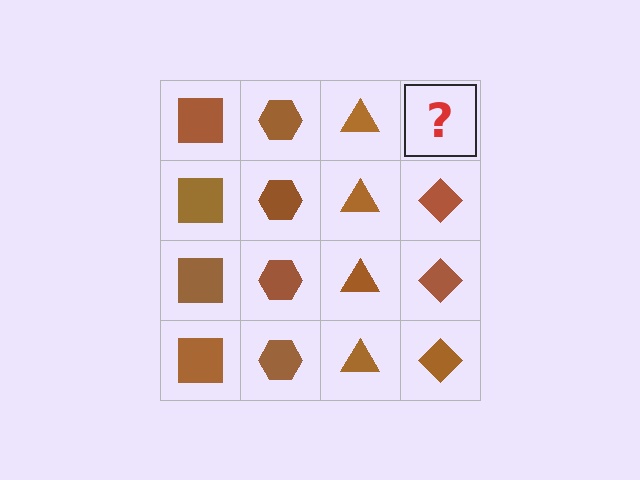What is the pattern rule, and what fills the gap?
The rule is that each column has a consistent shape. The gap should be filled with a brown diamond.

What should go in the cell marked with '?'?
The missing cell should contain a brown diamond.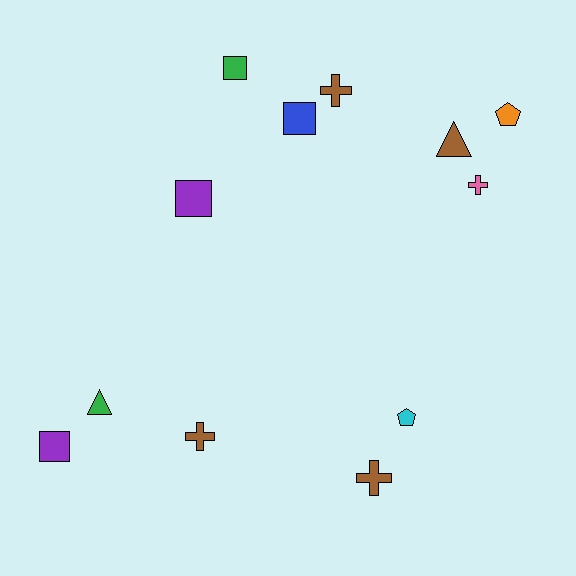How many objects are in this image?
There are 12 objects.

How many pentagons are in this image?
There are 2 pentagons.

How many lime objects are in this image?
There are no lime objects.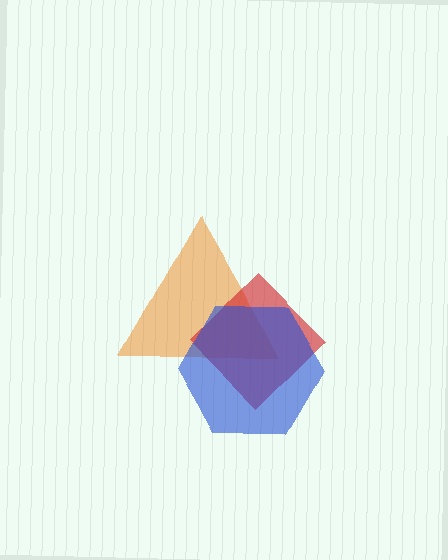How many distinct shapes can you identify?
There are 3 distinct shapes: an orange triangle, a red diamond, a blue hexagon.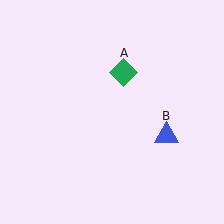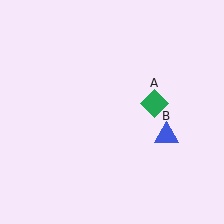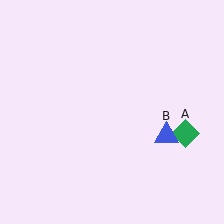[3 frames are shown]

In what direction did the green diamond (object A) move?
The green diamond (object A) moved down and to the right.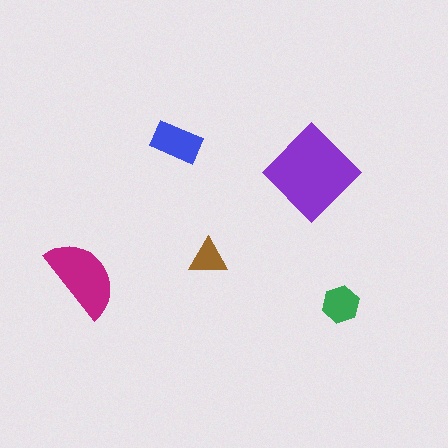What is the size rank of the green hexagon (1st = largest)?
4th.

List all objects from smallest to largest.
The brown triangle, the green hexagon, the blue rectangle, the magenta semicircle, the purple diamond.